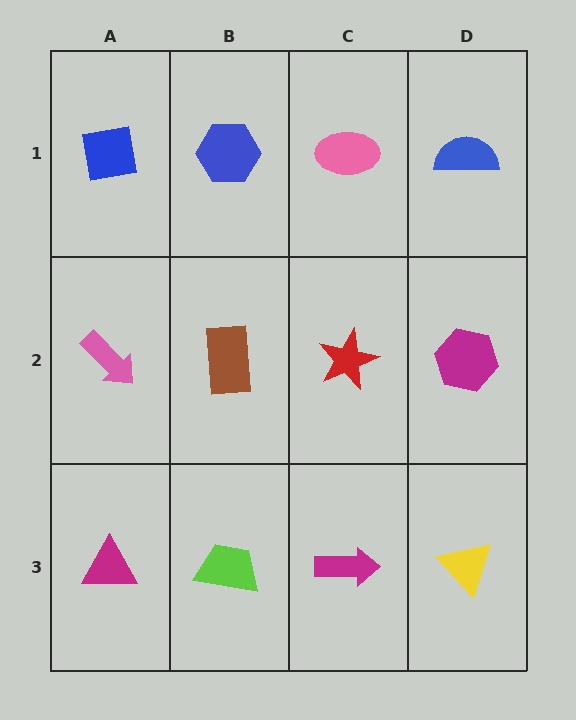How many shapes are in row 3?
4 shapes.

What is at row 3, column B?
A lime trapezoid.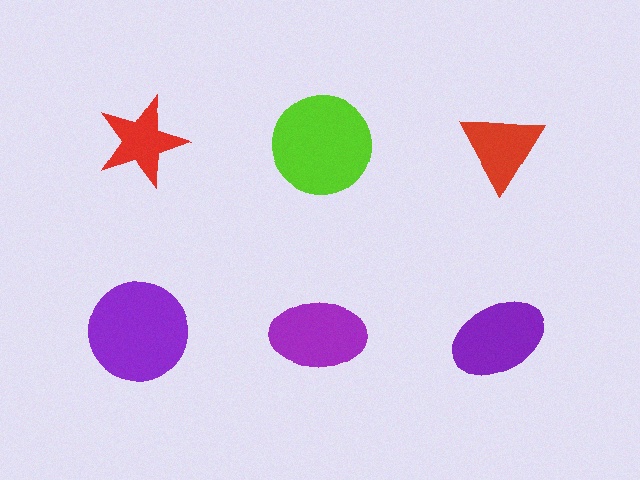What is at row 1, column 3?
A red triangle.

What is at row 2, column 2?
A purple ellipse.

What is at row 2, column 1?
A purple circle.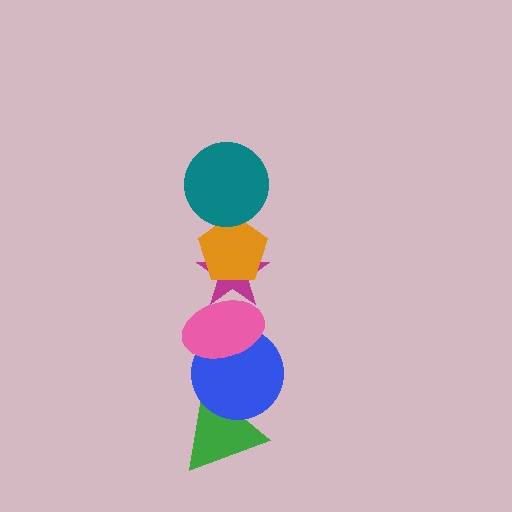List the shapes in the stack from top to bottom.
From top to bottom: the teal circle, the orange pentagon, the magenta star, the pink ellipse, the blue circle, the green triangle.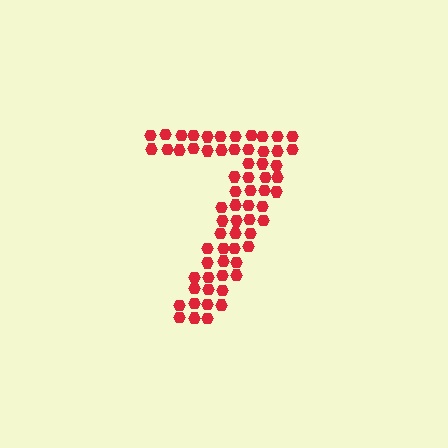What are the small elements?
The small elements are hexagons.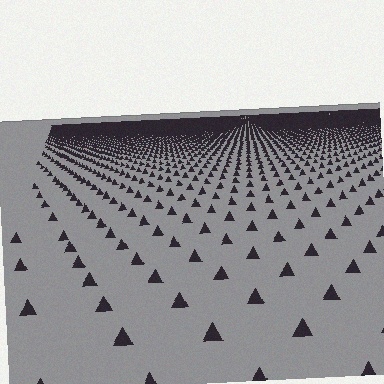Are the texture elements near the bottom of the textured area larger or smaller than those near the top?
Larger. Near the bottom, elements are closer to the viewer and appear at a bigger on-screen size.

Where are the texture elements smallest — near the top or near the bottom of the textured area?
Near the top.